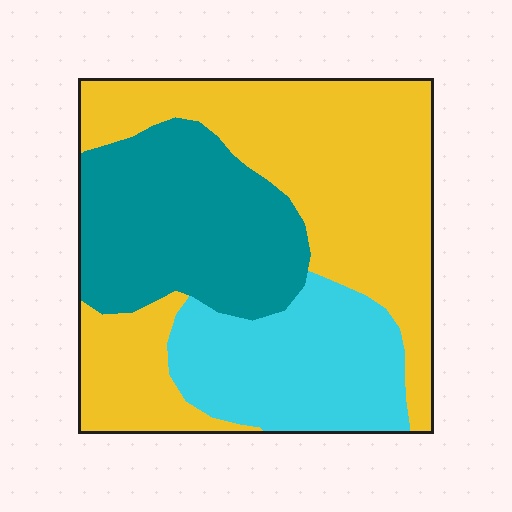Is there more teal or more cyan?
Teal.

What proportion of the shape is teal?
Teal takes up about one quarter (1/4) of the shape.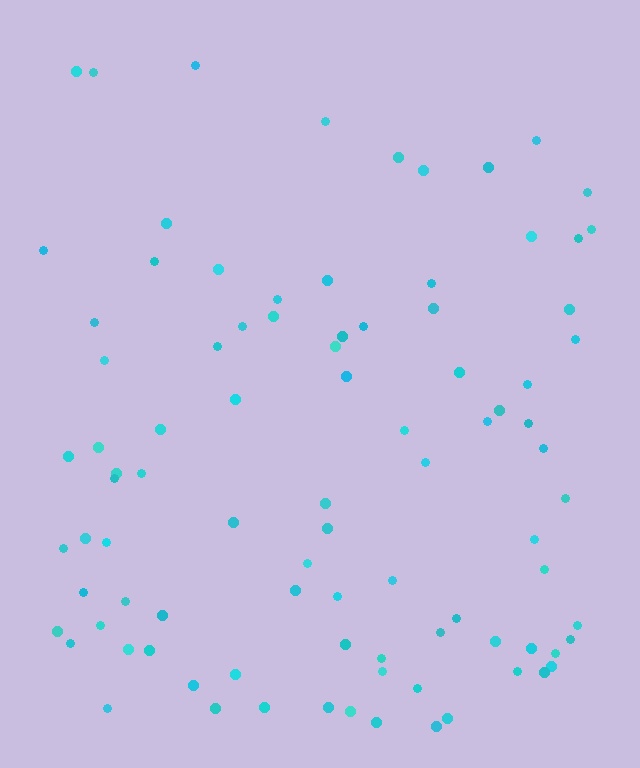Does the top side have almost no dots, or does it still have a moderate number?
Still a moderate number, just noticeably fewer than the bottom.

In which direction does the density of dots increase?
From top to bottom, with the bottom side densest.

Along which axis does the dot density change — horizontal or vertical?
Vertical.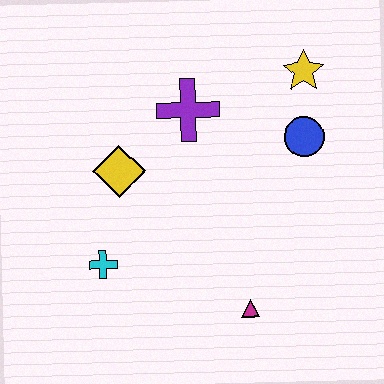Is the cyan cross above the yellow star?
No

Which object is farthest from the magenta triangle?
The yellow star is farthest from the magenta triangle.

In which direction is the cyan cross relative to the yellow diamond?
The cyan cross is below the yellow diamond.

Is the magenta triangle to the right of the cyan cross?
Yes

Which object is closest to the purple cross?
The yellow diamond is closest to the purple cross.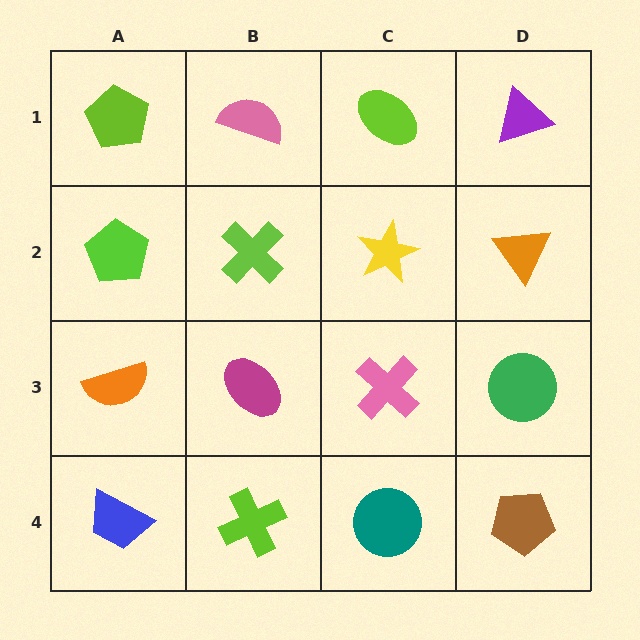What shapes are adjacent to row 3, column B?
A lime cross (row 2, column B), a lime cross (row 4, column B), an orange semicircle (row 3, column A), a pink cross (row 3, column C).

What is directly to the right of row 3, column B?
A pink cross.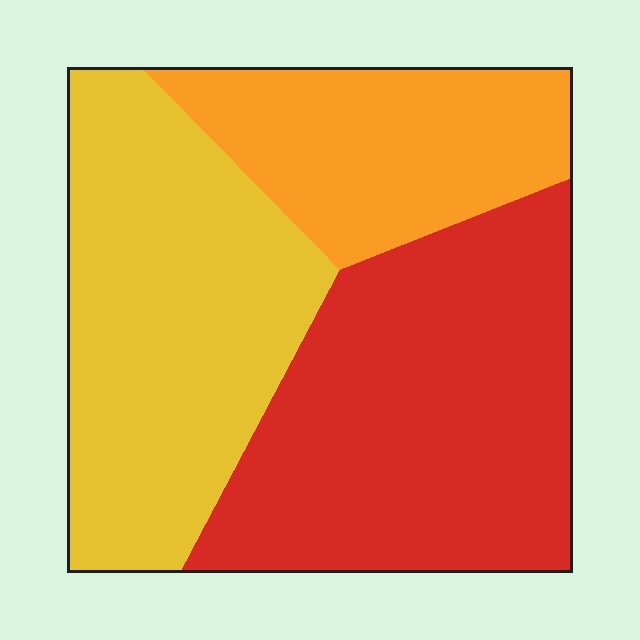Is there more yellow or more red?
Red.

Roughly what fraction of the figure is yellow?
Yellow covers about 35% of the figure.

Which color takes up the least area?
Orange, at roughly 20%.